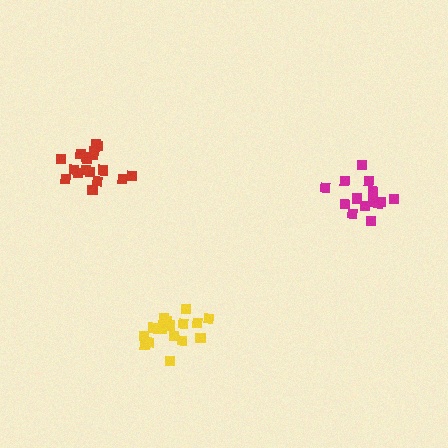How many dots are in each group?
Group 1: 15 dots, Group 2: 17 dots, Group 3: 18 dots (50 total).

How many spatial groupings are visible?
There are 3 spatial groupings.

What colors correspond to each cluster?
The clusters are colored: magenta, yellow, red.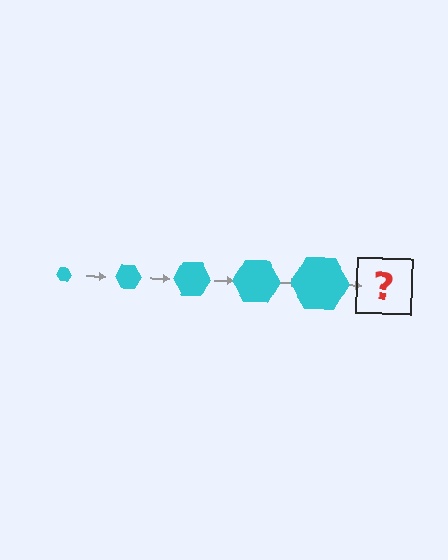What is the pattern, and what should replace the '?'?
The pattern is that the hexagon gets progressively larger each step. The '?' should be a cyan hexagon, larger than the previous one.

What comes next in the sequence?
The next element should be a cyan hexagon, larger than the previous one.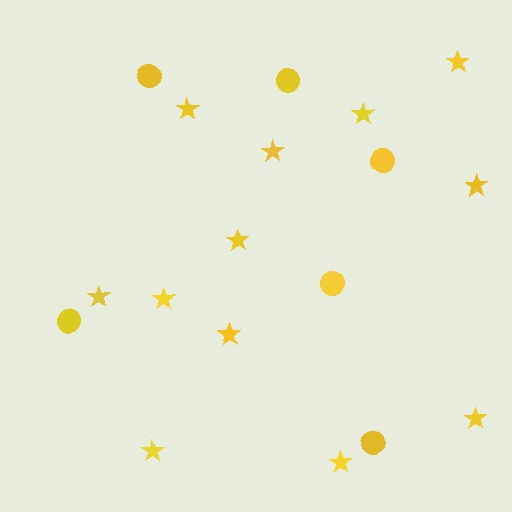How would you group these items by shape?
There are 2 groups: one group of stars (12) and one group of circles (6).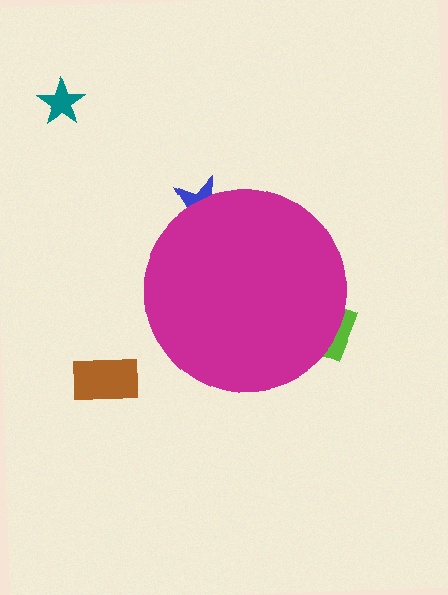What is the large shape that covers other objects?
A magenta circle.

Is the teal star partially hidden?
No, the teal star is fully visible.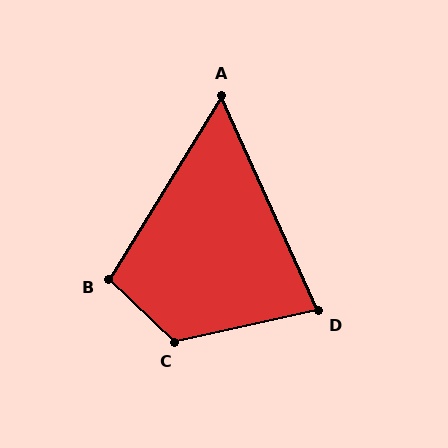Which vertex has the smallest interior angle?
A, at approximately 56 degrees.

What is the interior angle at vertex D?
Approximately 78 degrees (acute).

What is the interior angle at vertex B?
Approximately 102 degrees (obtuse).